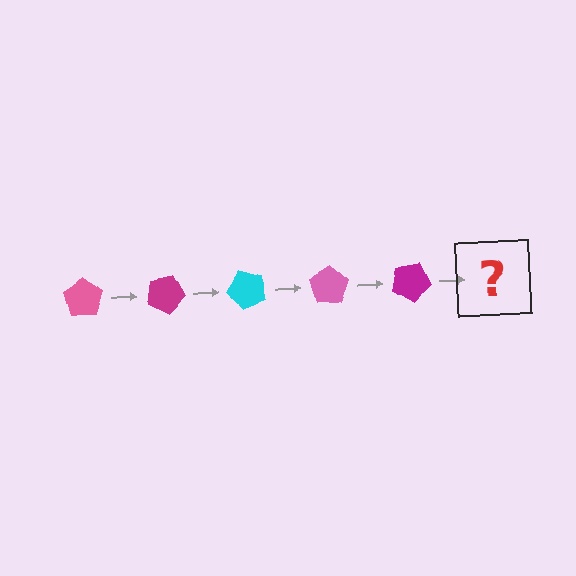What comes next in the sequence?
The next element should be a cyan pentagon, rotated 125 degrees from the start.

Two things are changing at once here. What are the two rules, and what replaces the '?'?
The two rules are that it rotates 25 degrees each step and the color cycles through pink, magenta, and cyan. The '?' should be a cyan pentagon, rotated 125 degrees from the start.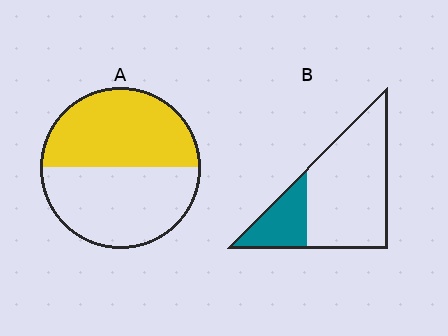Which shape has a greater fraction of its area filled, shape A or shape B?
Shape A.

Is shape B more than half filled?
No.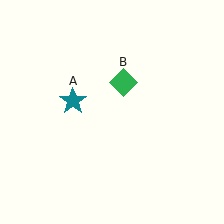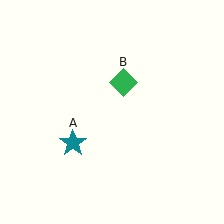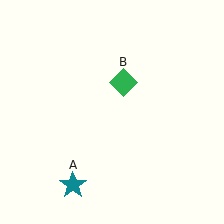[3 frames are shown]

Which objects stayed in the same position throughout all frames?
Green diamond (object B) remained stationary.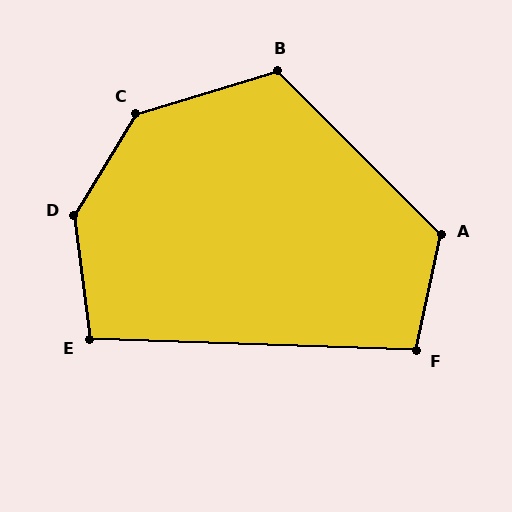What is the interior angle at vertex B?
Approximately 118 degrees (obtuse).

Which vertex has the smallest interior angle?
E, at approximately 99 degrees.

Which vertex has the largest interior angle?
D, at approximately 142 degrees.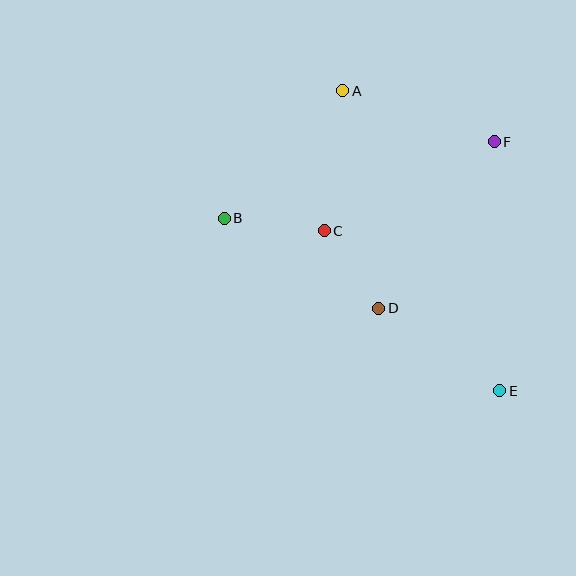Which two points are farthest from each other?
Points A and E are farthest from each other.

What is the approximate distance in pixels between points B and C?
The distance between B and C is approximately 101 pixels.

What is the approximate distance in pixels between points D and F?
The distance between D and F is approximately 203 pixels.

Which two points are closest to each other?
Points C and D are closest to each other.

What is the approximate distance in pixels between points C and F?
The distance between C and F is approximately 192 pixels.